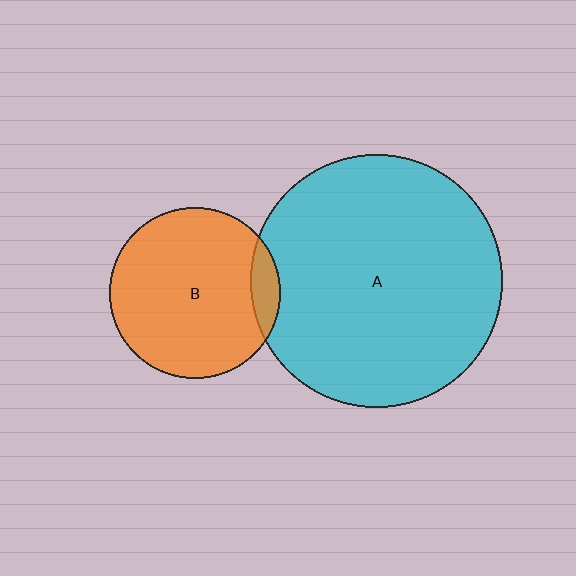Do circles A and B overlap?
Yes.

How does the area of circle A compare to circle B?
Approximately 2.2 times.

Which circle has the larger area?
Circle A (cyan).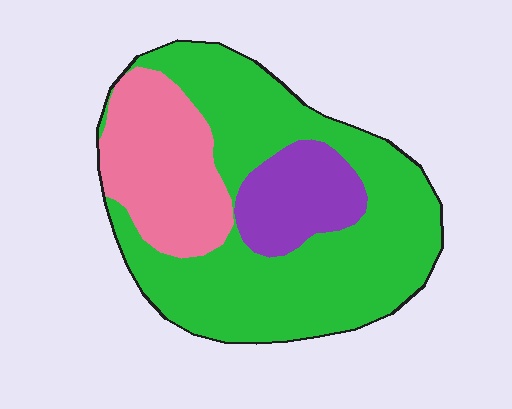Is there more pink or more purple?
Pink.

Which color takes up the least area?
Purple, at roughly 15%.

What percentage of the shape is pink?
Pink covers about 25% of the shape.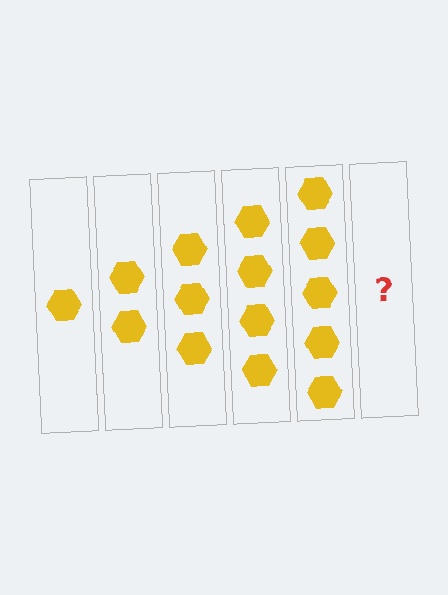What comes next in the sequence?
The next element should be 6 hexagons.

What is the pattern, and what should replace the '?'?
The pattern is that each step adds one more hexagon. The '?' should be 6 hexagons.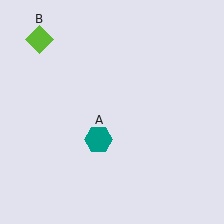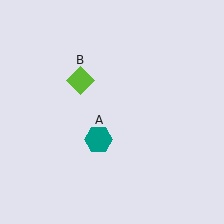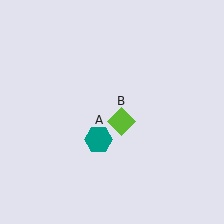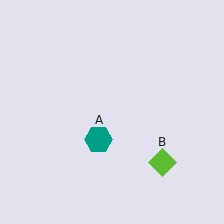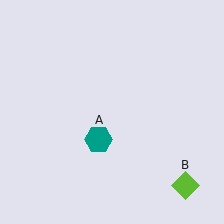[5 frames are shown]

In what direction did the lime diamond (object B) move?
The lime diamond (object B) moved down and to the right.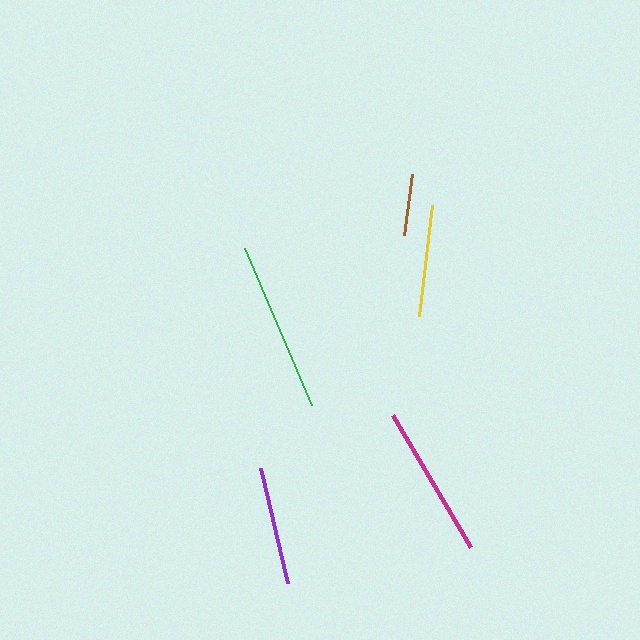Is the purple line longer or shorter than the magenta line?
The magenta line is longer than the purple line.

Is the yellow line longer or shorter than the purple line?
The purple line is longer than the yellow line.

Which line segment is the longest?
The green line is the longest at approximately 171 pixels.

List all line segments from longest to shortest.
From longest to shortest: green, magenta, purple, yellow, brown.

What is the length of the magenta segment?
The magenta segment is approximately 153 pixels long.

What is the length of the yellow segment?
The yellow segment is approximately 112 pixels long.